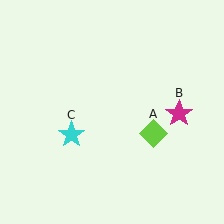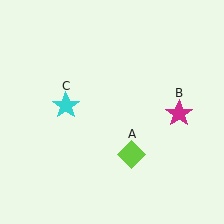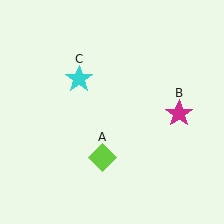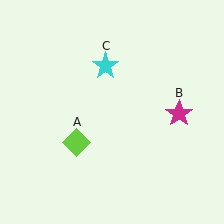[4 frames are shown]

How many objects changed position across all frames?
2 objects changed position: lime diamond (object A), cyan star (object C).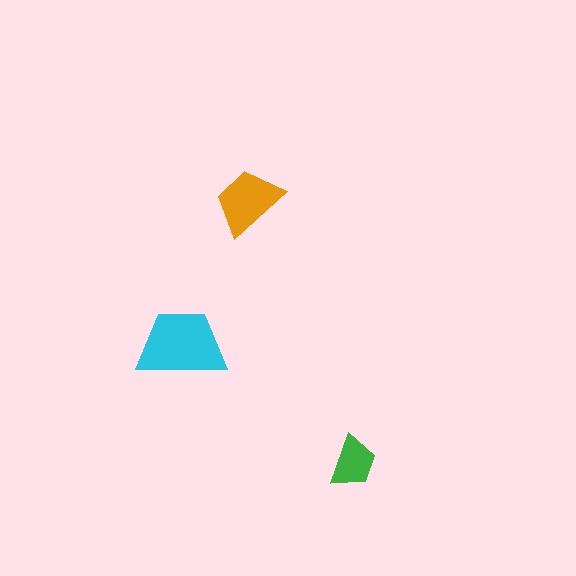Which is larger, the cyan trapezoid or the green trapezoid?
The cyan one.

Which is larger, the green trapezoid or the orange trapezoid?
The orange one.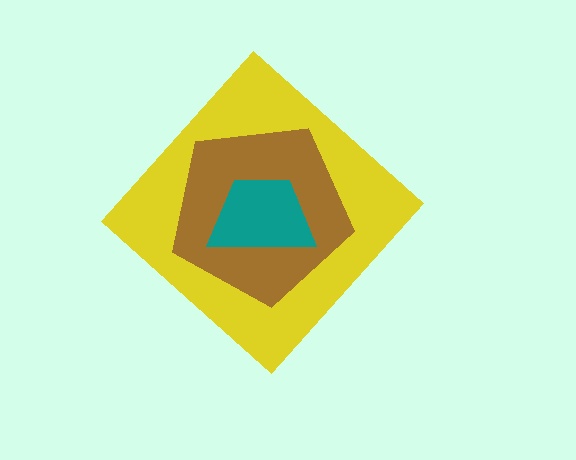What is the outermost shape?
The yellow diamond.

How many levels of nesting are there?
3.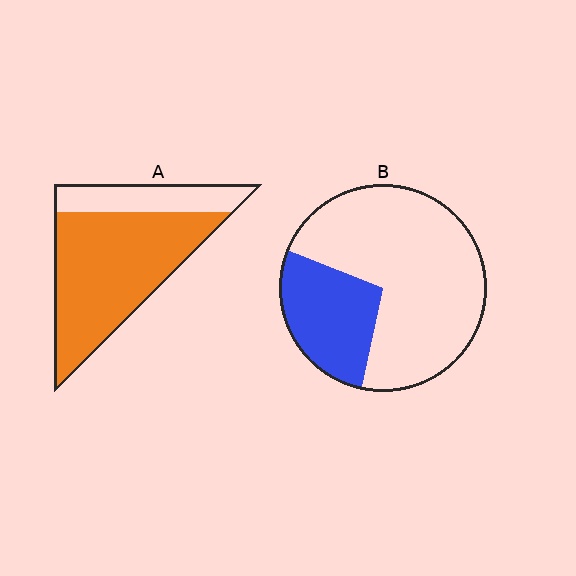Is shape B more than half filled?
No.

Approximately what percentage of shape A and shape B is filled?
A is approximately 75% and B is approximately 30%.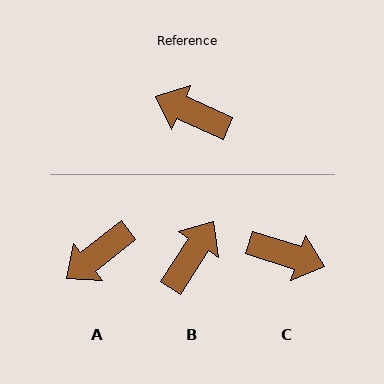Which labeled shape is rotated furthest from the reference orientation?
C, about 173 degrees away.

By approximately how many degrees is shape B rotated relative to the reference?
Approximately 98 degrees clockwise.